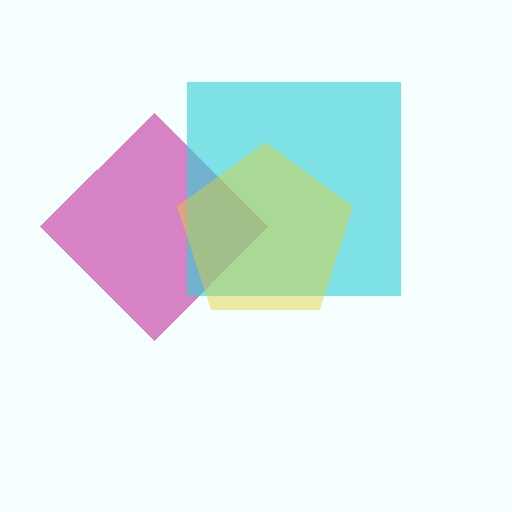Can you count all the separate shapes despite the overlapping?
Yes, there are 3 separate shapes.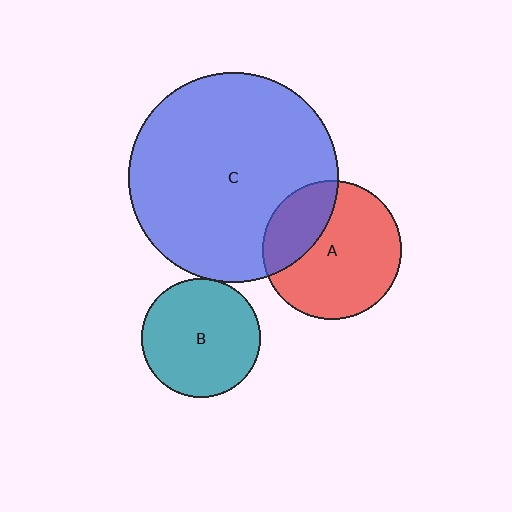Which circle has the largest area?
Circle C (blue).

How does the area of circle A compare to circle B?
Approximately 1.4 times.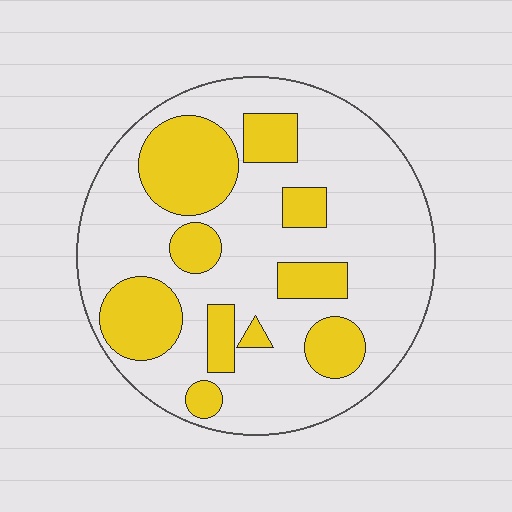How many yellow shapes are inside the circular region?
10.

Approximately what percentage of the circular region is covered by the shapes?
Approximately 30%.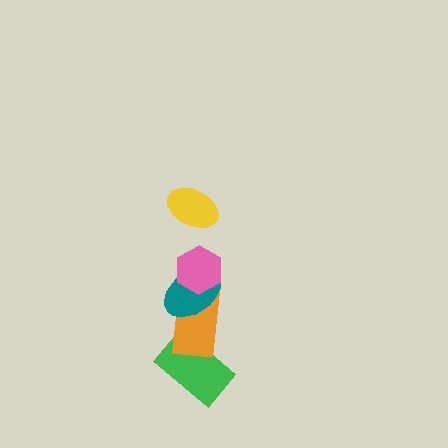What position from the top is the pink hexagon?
The pink hexagon is 2nd from the top.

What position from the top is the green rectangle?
The green rectangle is 5th from the top.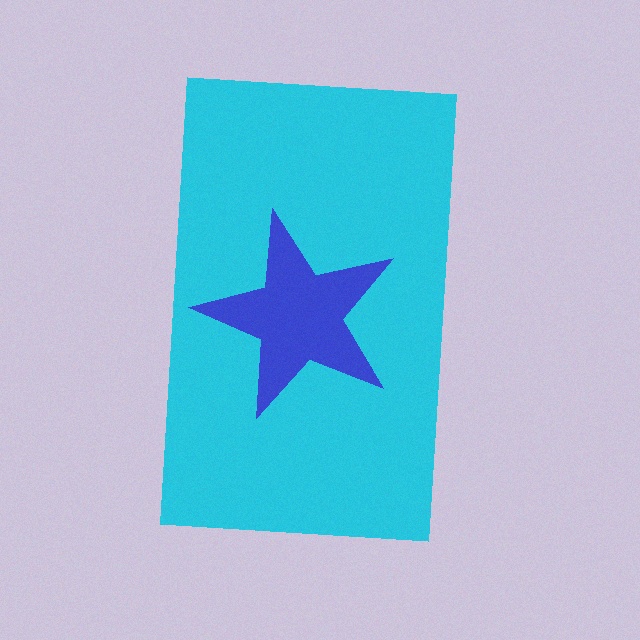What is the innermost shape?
The blue star.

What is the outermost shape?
The cyan rectangle.